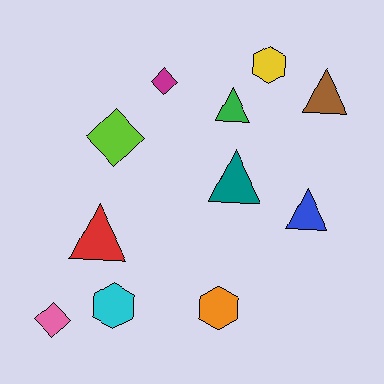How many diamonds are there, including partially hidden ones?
There are 3 diamonds.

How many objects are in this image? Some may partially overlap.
There are 11 objects.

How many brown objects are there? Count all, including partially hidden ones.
There is 1 brown object.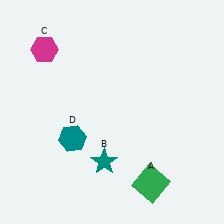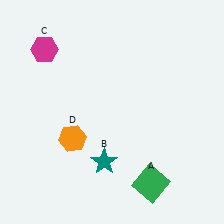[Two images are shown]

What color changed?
The hexagon (D) changed from teal in Image 1 to orange in Image 2.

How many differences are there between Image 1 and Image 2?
There is 1 difference between the two images.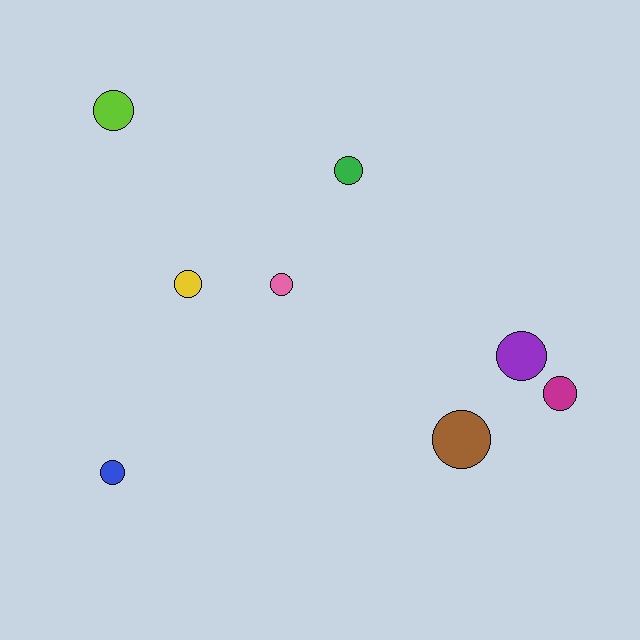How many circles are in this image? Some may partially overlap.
There are 8 circles.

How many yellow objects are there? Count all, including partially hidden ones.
There is 1 yellow object.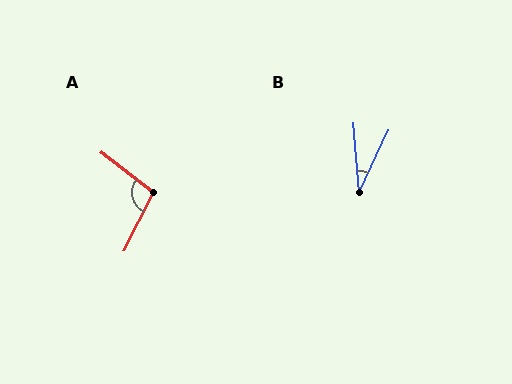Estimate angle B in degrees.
Approximately 29 degrees.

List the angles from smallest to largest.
B (29°), A (101°).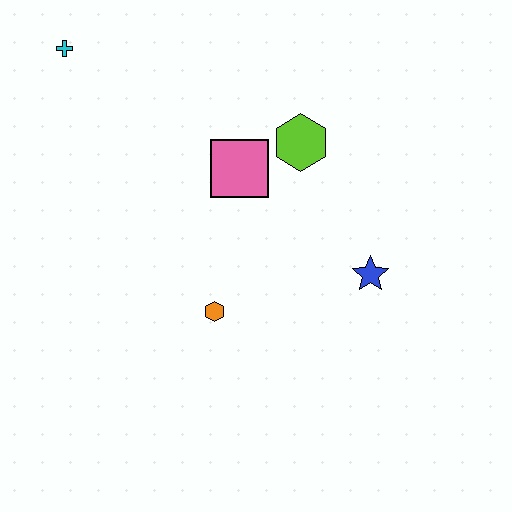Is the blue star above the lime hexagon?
No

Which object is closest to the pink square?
The lime hexagon is closest to the pink square.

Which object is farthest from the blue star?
The cyan cross is farthest from the blue star.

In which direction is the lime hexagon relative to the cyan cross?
The lime hexagon is to the right of the cyan cross.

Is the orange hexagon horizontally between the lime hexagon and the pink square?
No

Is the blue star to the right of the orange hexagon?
Yes